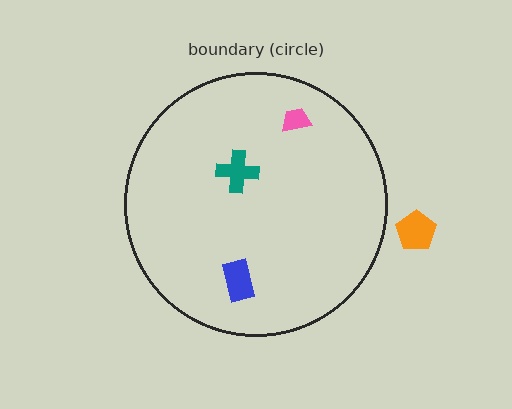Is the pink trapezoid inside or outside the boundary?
Inside.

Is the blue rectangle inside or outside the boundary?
Inside.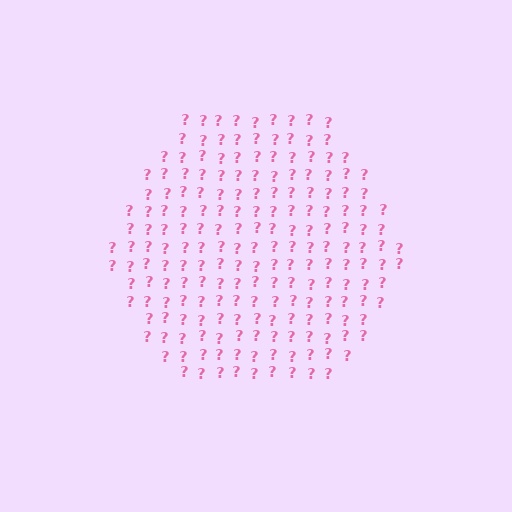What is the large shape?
The large shape is a hexagon.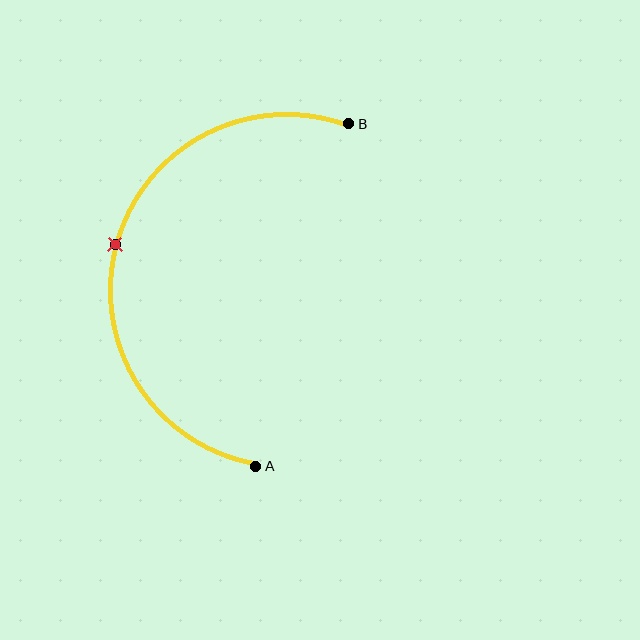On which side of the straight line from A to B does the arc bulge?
The arc bulges to the left of the straight line connecting A and B.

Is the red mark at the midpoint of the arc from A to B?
Yes. The red mark lies on the arc at equal arc-length from both A and B — it is the arc midpoint.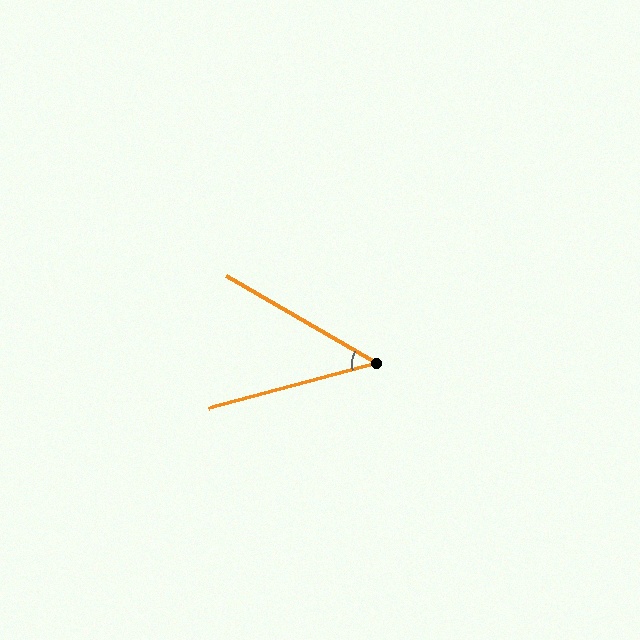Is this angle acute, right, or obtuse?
It is acute.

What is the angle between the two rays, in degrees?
Approximately 45 degrees.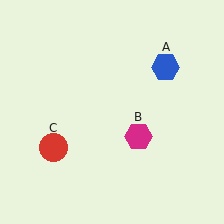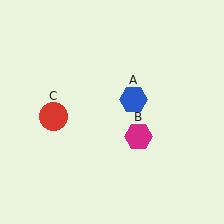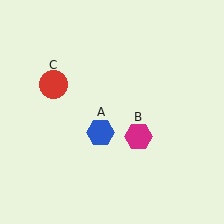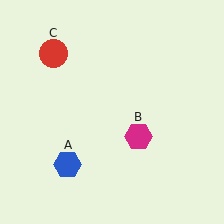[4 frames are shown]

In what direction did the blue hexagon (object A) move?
The blue hexagon (object A) moved down and to the left.